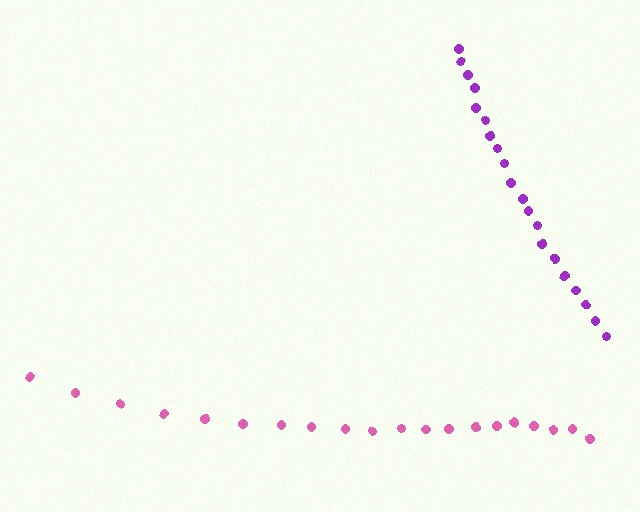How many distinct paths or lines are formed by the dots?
There are 2 distinct paths.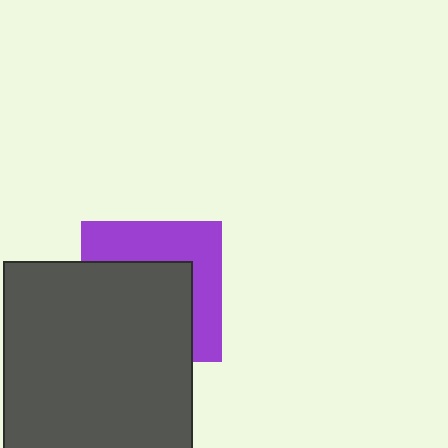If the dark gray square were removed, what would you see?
You would see the complete purple square.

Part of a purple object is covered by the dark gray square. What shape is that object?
It is a square.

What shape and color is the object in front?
The object in front is a dark gray square.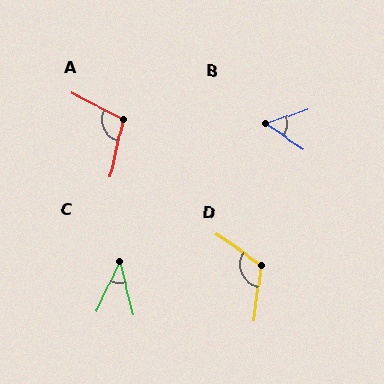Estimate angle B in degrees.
Approximately 52 degrees.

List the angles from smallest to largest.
C (40°), B (52°), A (104°), D (117°).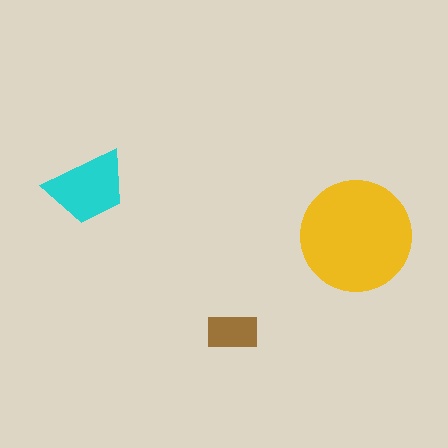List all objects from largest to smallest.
The yellow circle, the cyan trapezoid, the brown rectangle.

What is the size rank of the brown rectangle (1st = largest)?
3rd.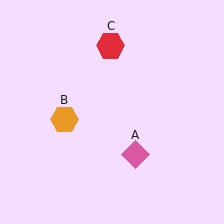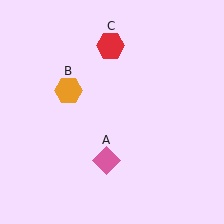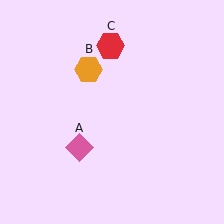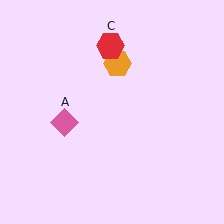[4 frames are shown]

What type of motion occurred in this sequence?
The pink diamond (object A), orange hexagon (object B) rotated clockwise around the center of the scene.